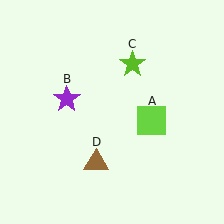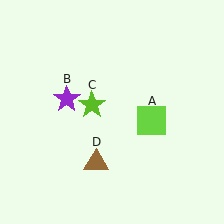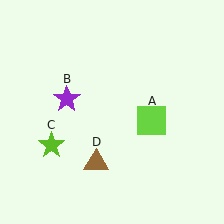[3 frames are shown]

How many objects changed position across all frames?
1 object changed position: lime star (object C).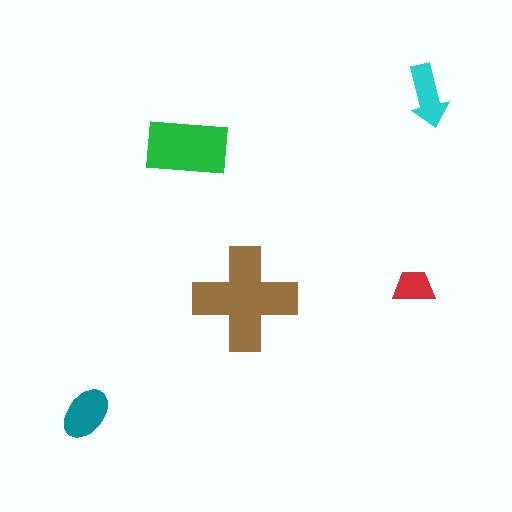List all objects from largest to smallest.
The brown cross, the green rectangle, the teal ellipse, the cyan arrow, the red trapezoid.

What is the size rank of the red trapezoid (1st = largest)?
5th.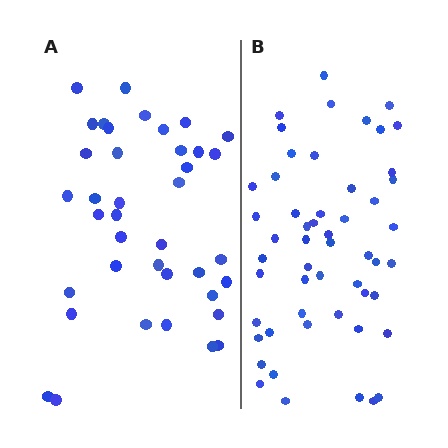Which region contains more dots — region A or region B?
Region B (the right region) has more dots.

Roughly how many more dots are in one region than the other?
Region B has approximately 15 more dots than region A.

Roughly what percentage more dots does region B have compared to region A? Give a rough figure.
About 35% more.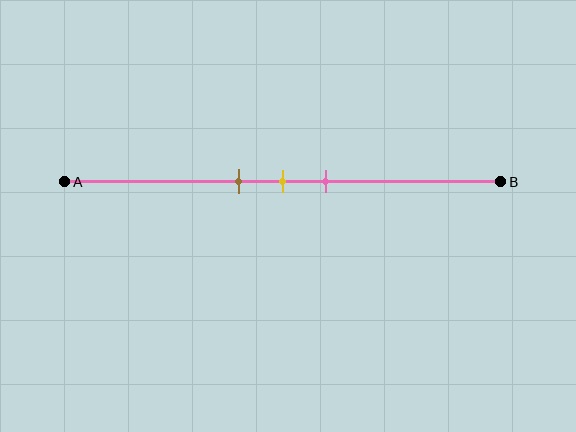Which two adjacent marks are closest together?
The brown and yellow marks are the closest adjacent pair.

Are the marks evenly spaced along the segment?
Yes, the marks are approximately evenly spaced.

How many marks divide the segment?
There are 3 marks dividing the segment.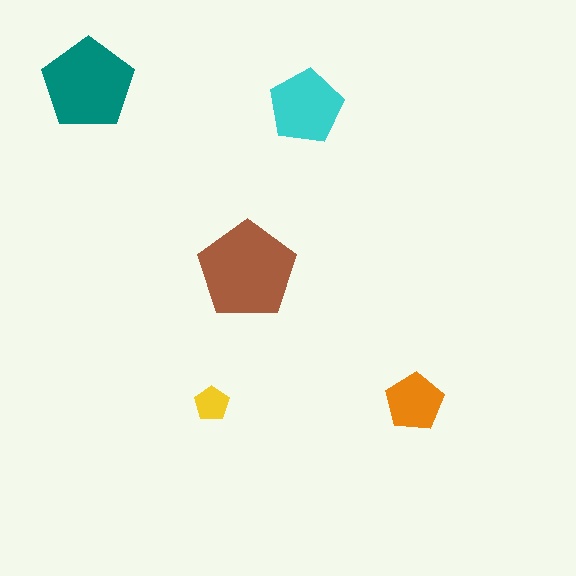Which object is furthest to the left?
The teal pentagon is leftmost.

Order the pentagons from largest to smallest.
the brown one, the teal one, the cyan one, the orange one, the yellow one.